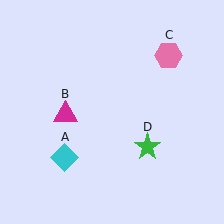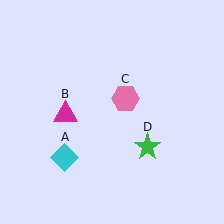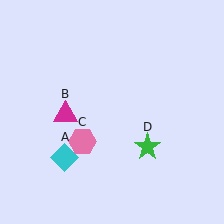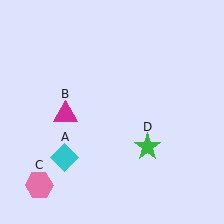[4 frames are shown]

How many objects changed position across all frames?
1 object changed position: pink hexagon (object C).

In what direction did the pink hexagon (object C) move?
The pink hexagon (object C) moved down and to the left.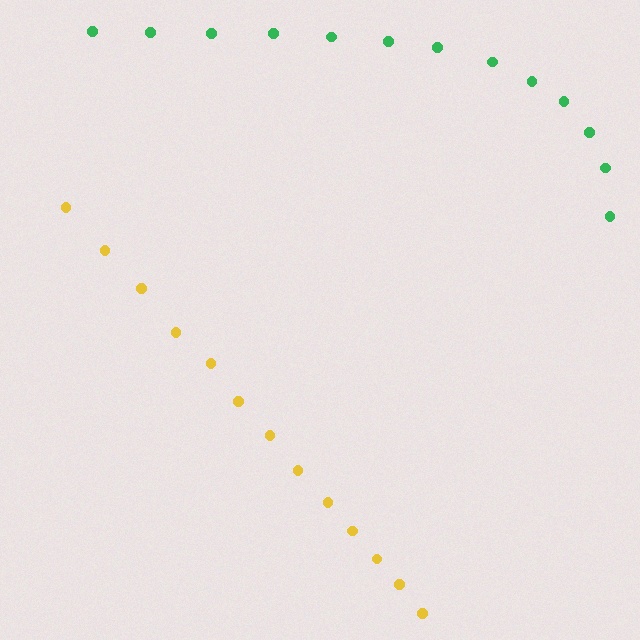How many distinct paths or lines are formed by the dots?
There are 2 distinct paths.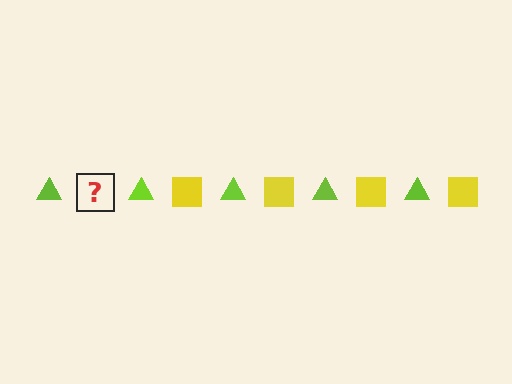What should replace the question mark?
The question mark should be replaced with a yellow square.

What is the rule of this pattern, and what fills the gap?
The rule is that the pattern alternates between lime triangle and yellow square. The gap should be filled with a yellow square.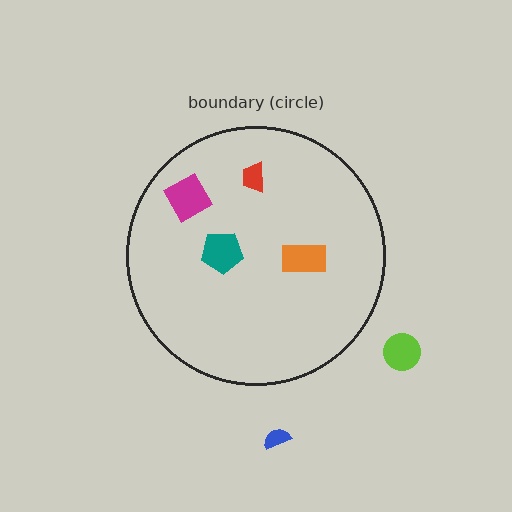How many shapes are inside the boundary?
4 inside, 2 outside.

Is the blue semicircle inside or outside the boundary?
Outside.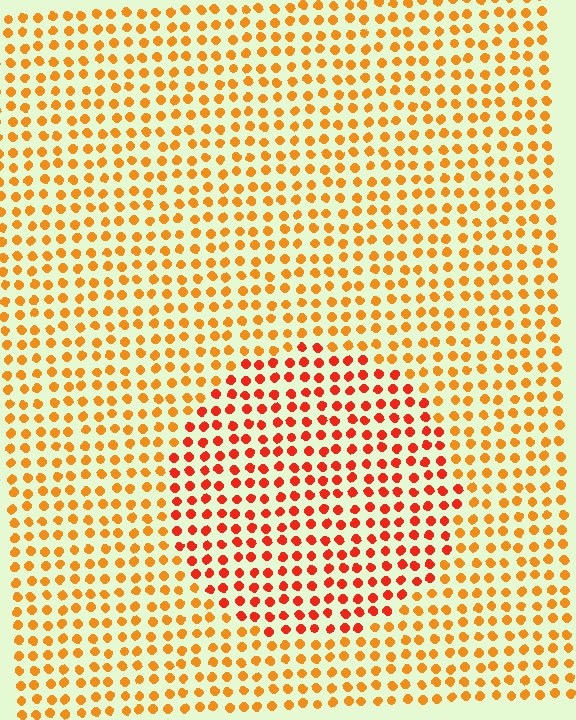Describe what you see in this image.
The image is filled with small orange elements in a uniform arrangement. A circle-shaped region is visible where the elements are tinted to a slightly different hue, forming a subtle color boundary.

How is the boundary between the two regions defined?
The boundary is defined purely by a slight shift in hue (about 30 degrees). Spacing, size, and orientation are identical on both sides.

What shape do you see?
I see a circle.